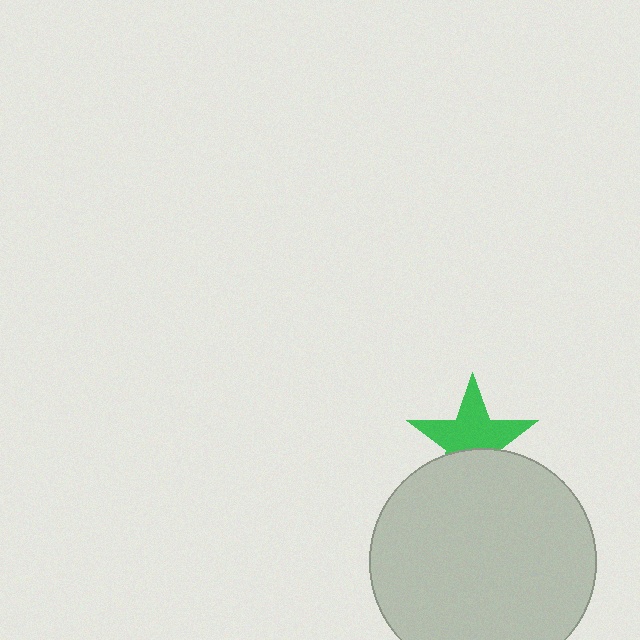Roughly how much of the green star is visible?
About half of it is visible (roughly 63%).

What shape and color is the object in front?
The object in front is a light gray circle.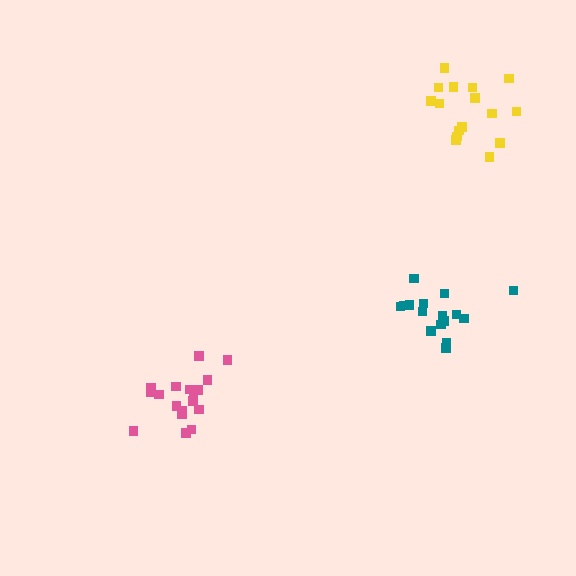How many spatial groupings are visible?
There are 3 spatial groupings.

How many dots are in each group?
Group 1: 19 dots, Group 2: 16 dots, Group 3: 16 dots (51 total).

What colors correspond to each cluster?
The clusters are colored: pink, teal, yellow.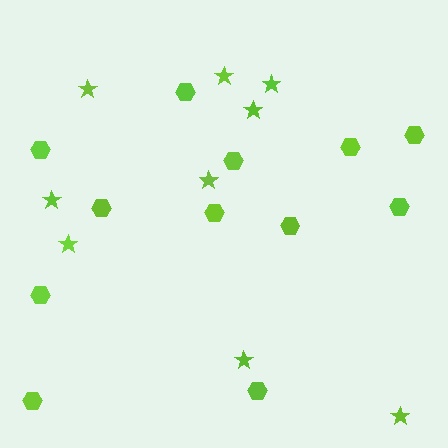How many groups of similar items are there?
There are 2 groups: one group of stars (9) and one group of hexagons (12).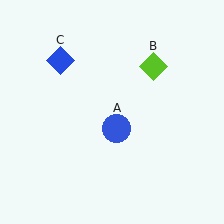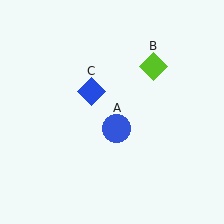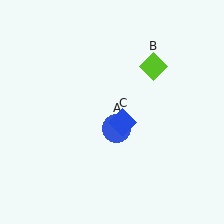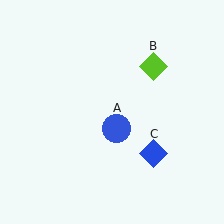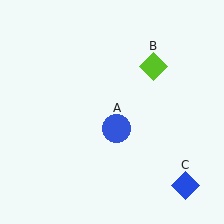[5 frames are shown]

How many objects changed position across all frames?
1 object changed position: blue diamond (object C).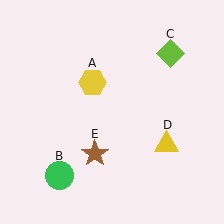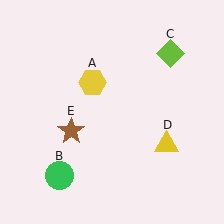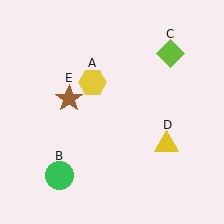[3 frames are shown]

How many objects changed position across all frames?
1 object changed position: brown star (object E).